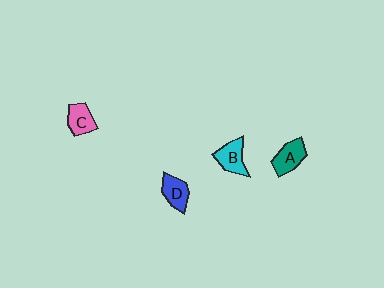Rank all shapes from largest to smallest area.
From largest to smallest: A (teal), B (cyan), D (blue), C (pink).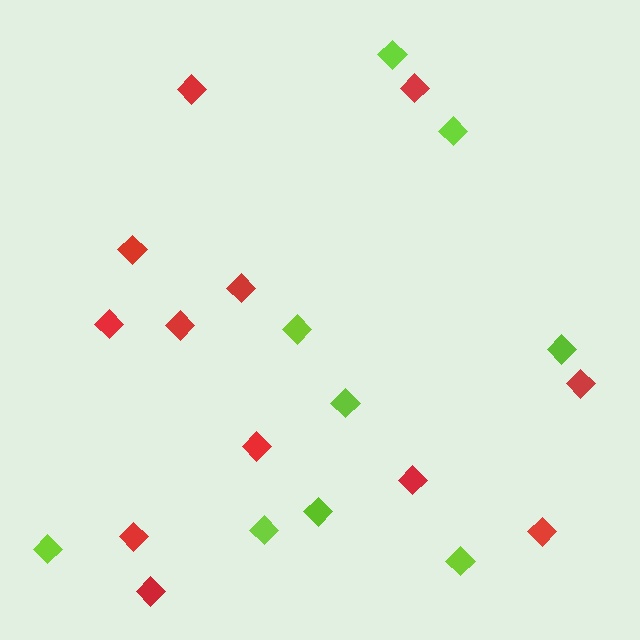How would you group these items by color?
There are 2 groups: one group of red diamonds (12) and one group of lime diamonds (9).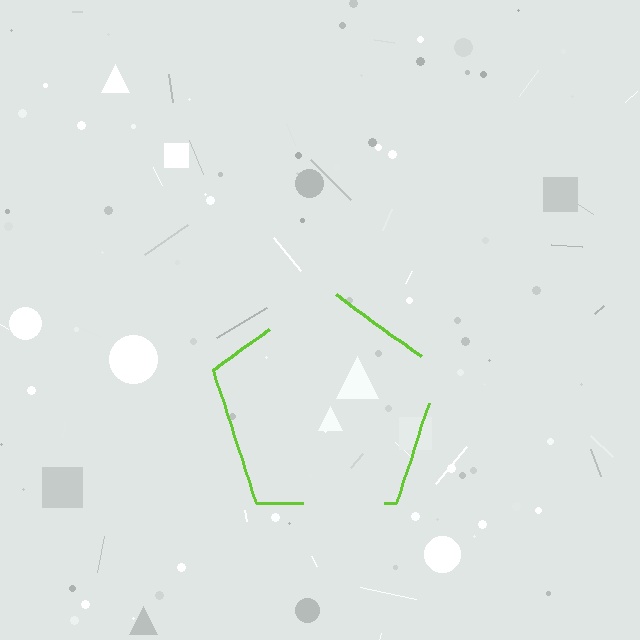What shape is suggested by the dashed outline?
The dashed outline suggests a pentagon.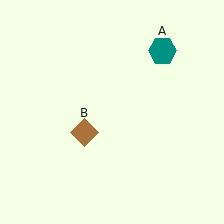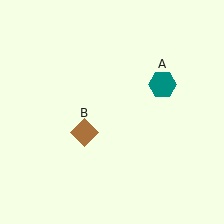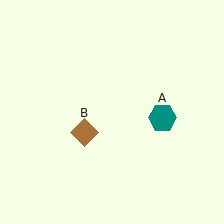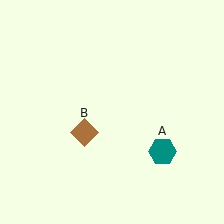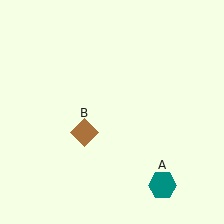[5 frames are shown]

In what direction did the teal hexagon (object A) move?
The teal hexagon (object A) moved down.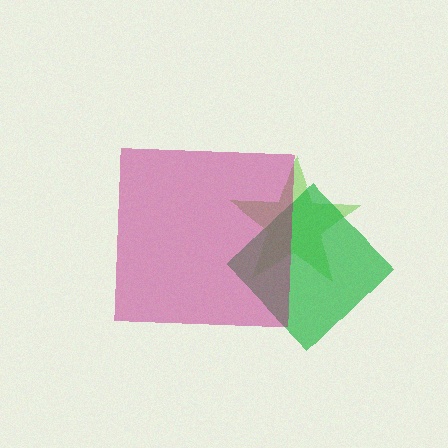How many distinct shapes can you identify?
There are 3 distinct shapes: a lime star, a green diamond, a magenta square.